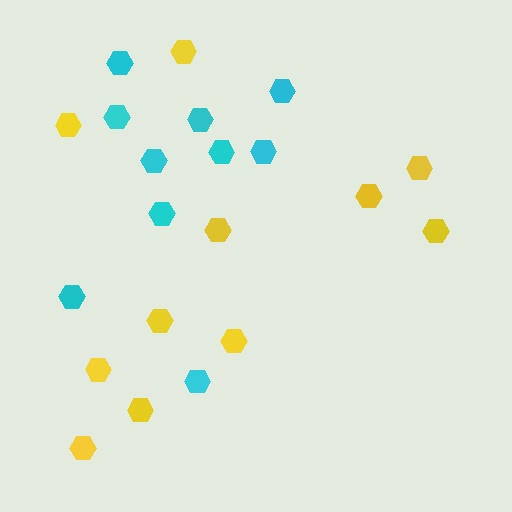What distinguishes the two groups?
There are 2 groups: one group of yellow hexagons (11) and one group of cyan hexagons (10).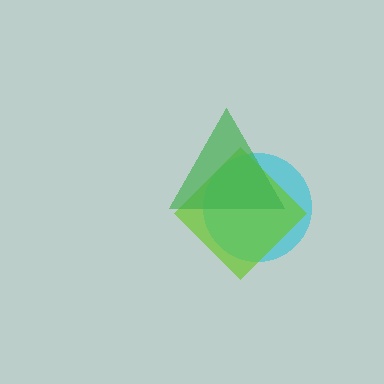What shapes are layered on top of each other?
The layered shapes are: a cyan circle, a lime diamond, a green triangle.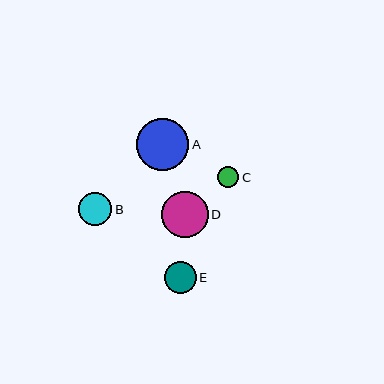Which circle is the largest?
Circle A is the largest with a size of approximately 52 pixels.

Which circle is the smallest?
Circle C is the smallest with a size of approximately 21 pixels.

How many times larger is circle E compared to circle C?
Circle E is approximately 1.5 times the size of circle C.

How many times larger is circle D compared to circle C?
Circle D is approximately 2.2 times the size of circle C.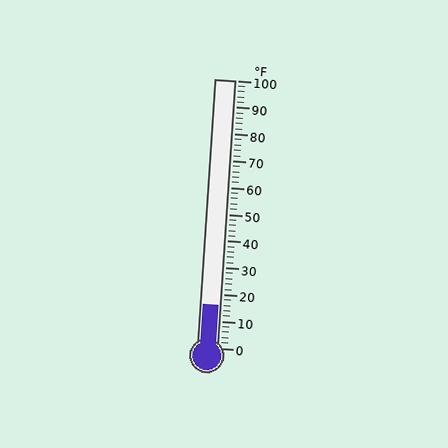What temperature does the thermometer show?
The thermometer shows approximately 16°F.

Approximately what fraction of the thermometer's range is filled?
The thermometer is filled to approximately 15% of its range.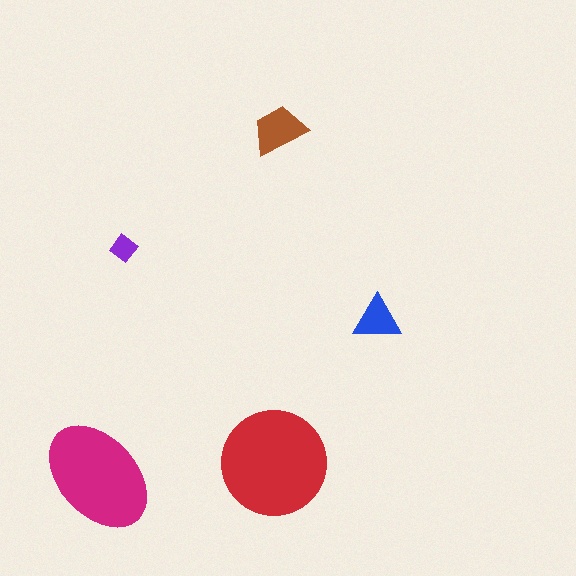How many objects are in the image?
There are 5 objects in the image.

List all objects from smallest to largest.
The purple diamond, the blue triangle, the brown trapezoid, the magenta ellipse, the red circle.